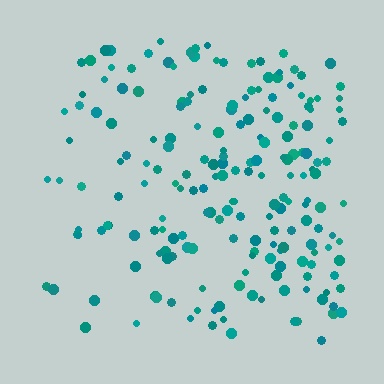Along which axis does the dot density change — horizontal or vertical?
Horizontal.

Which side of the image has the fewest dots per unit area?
The left.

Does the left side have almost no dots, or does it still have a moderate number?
Still a moderate number, just noticeably fewer than the right.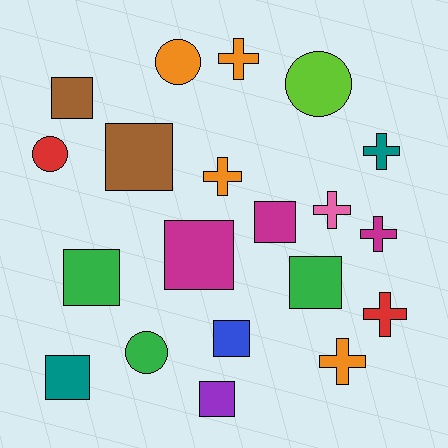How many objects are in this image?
There are 20 objects.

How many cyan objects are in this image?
There are no cyan objects.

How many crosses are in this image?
There are 7 crosses.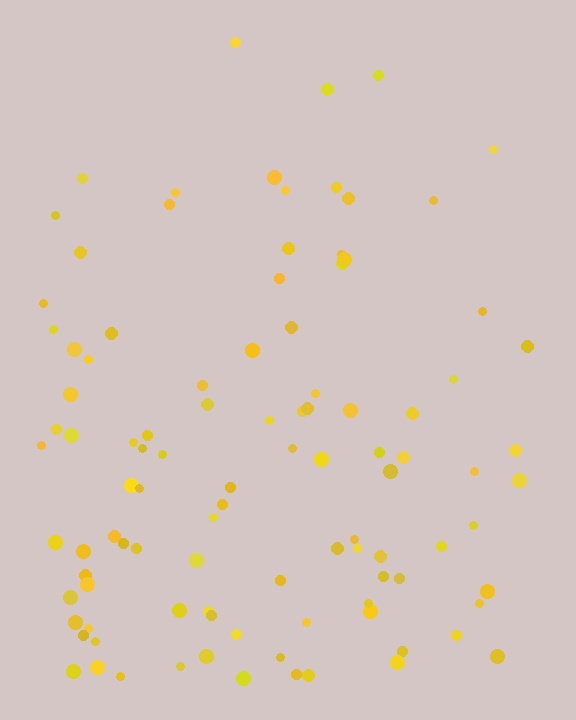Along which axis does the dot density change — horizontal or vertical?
Vertical.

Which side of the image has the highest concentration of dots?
The bottom.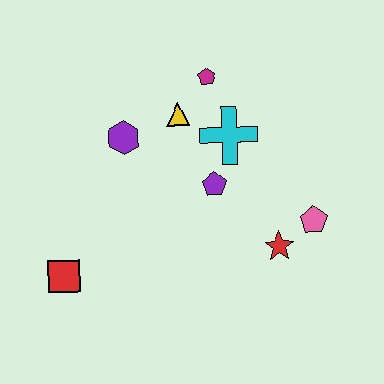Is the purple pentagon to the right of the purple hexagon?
Yes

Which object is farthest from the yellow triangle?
The red square is farthest from the yellow triangle.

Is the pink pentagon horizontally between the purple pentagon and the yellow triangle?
No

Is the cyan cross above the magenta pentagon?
No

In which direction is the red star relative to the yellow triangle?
The red star is below the yellow triangle.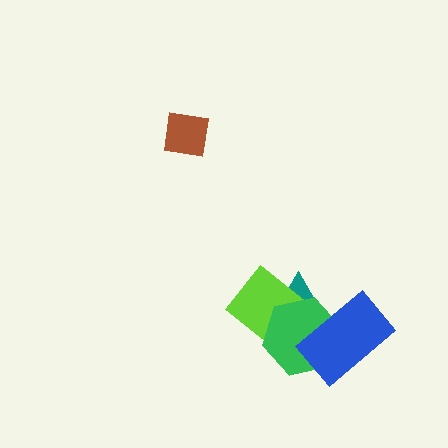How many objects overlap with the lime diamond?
2 objects overlap with the lime diamond.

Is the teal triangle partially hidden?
Yes, it is partially covered by another shape.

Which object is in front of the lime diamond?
The green hexagon is in front of the lime diamond.